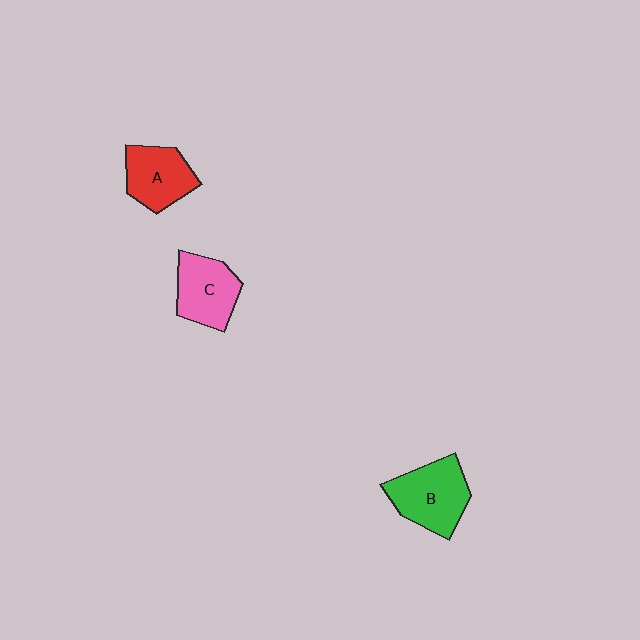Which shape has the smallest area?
Shape A (red).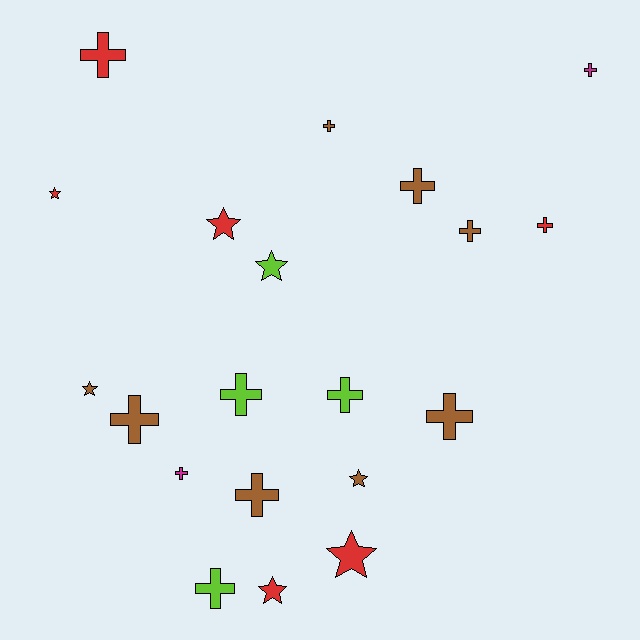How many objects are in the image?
There are 20 objects.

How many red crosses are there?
There are 2 red crosses.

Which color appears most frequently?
Brown, with 8 objects.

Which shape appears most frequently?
Cross, with 13 objects.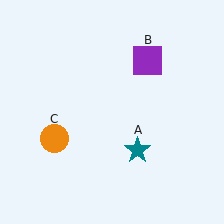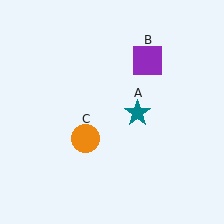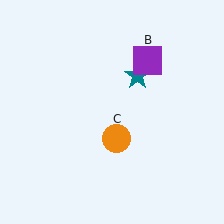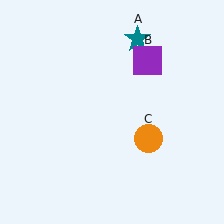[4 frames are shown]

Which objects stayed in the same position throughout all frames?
Purple square (object B) remained stationary.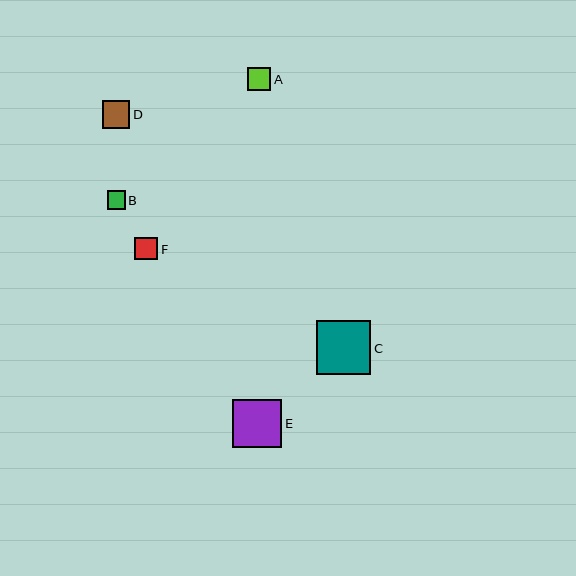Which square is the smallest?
Square B is the smallest with a size of approximately 18 pixels.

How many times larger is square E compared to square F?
Square E is approximately 2.1 times the size of square F.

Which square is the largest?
Square C is the largest with a size of approximately 54 pixels.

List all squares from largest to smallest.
From largest to smallest: C, E, D, A, F, B.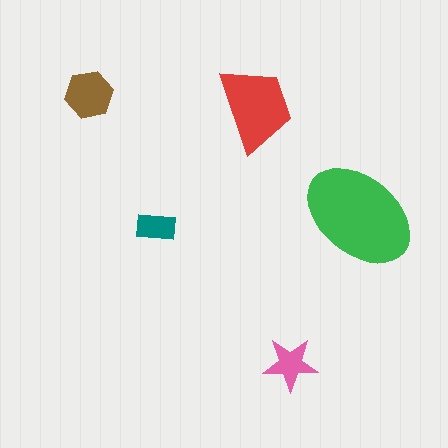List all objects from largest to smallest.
The green ellipse, the red trapezoid, the brown hexagon, the pink star, the teal rectangle.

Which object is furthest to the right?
The green ellipse is rightmost.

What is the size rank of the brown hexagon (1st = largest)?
3rd.